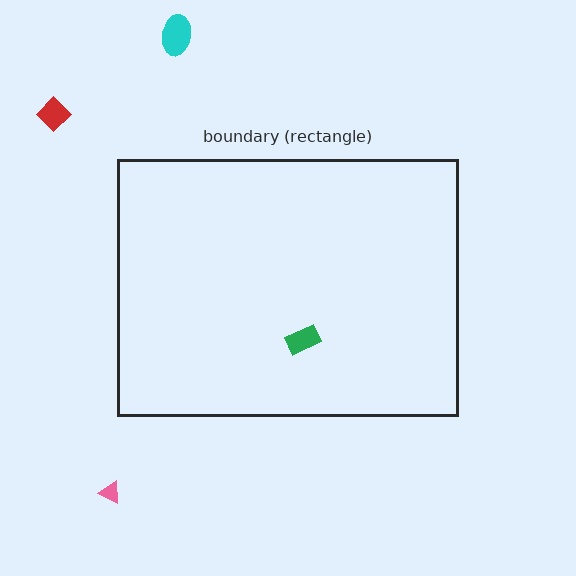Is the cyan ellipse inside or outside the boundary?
Outside.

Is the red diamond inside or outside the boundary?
Outside.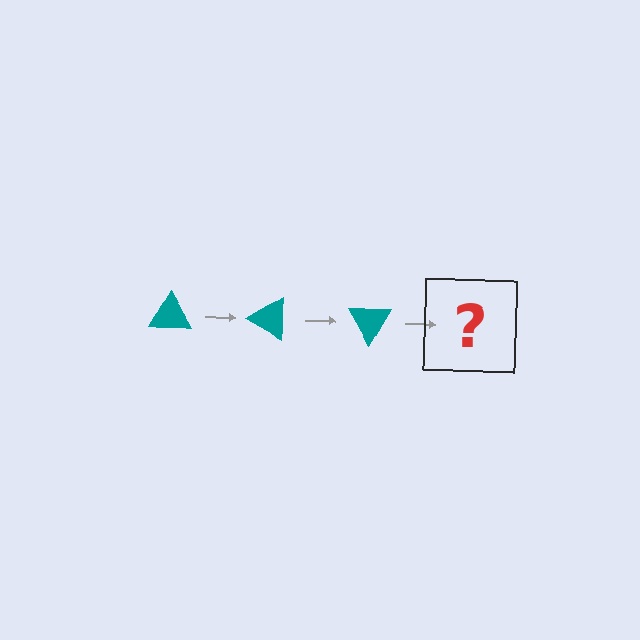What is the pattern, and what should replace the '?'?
The pattern is that the triangle rotates 30 degrees each step. The '?' should be a teal triangle rotated 90 degrees.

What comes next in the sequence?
The next element should be a teal triangle rotated 90 degrees.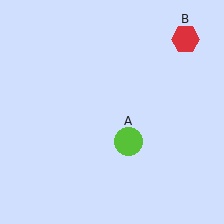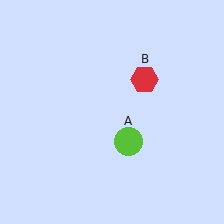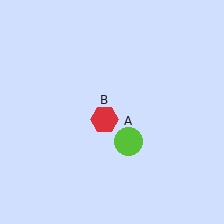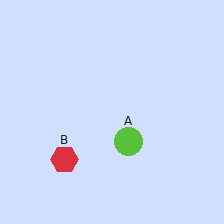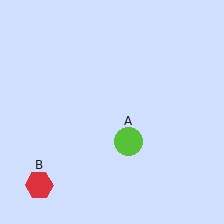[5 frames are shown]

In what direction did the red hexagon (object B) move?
The red hexagon (object B) moved down and to the left.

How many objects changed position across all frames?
1 object changed position: red hexagon (object B).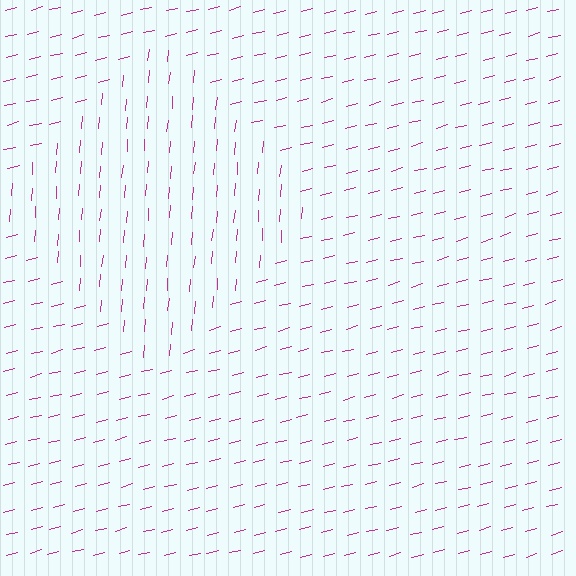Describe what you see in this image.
The image is filled with small magenta line segments. A diamond region in the image has lines oriented differently from the surrounding lines, creating a visible texture boundary.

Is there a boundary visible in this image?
Yes, there is a texture boundary formed by a change in line orientation.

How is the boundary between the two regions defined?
The boundary is defined purely by a change in line orientation (approximately 71 degrees difference). All lines are the same color and thickness.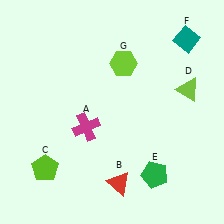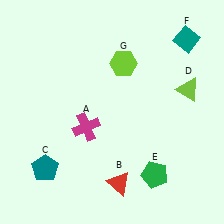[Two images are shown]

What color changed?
The pentagon (C) changed from lime in Image 1 to teal in Image 2.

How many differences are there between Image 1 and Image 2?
There is 1 difference between the two images.